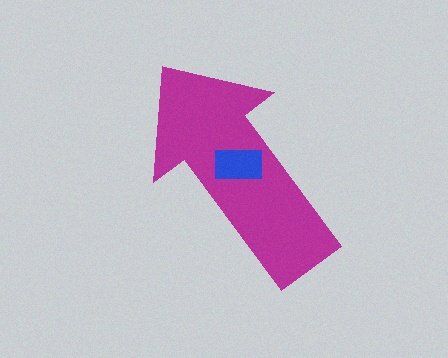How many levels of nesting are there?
2.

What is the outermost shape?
The magenta arrow.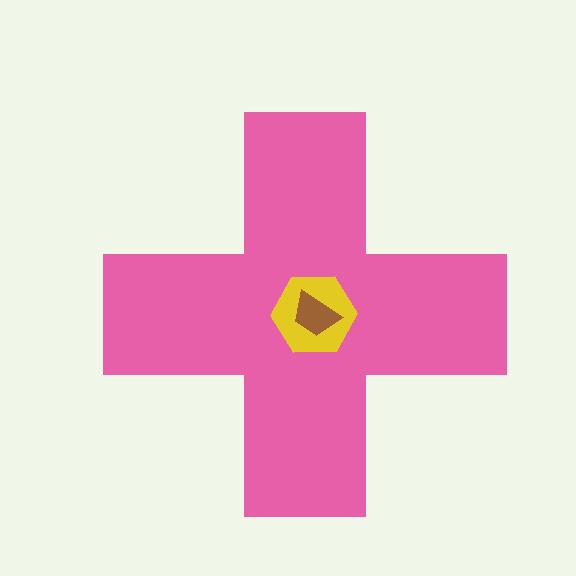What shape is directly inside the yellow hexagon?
The brown trapezoid.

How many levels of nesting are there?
3.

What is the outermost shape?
The pink cross.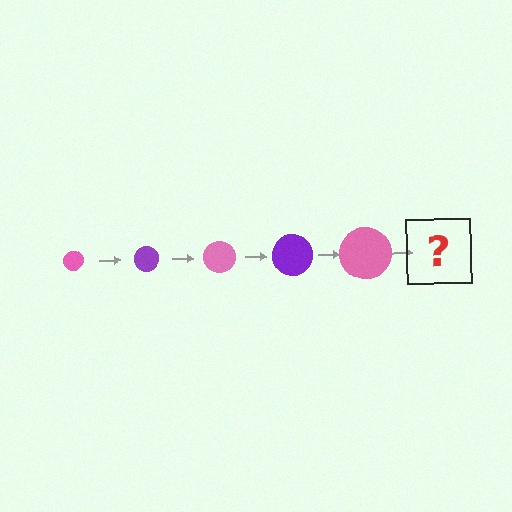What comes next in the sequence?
The next element should be a purple circle, larger than the previous one.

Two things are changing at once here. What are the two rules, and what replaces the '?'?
The two rules are that the circle grows larger each step and the color cycles through pink and purple. The '?' should be a purple circle, larger than the previous one.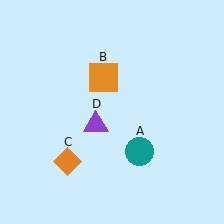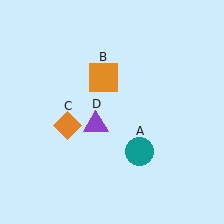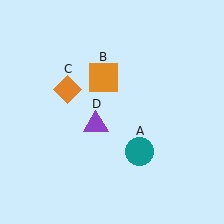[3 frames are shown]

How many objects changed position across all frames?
1 object changed position: orange diamond (object C).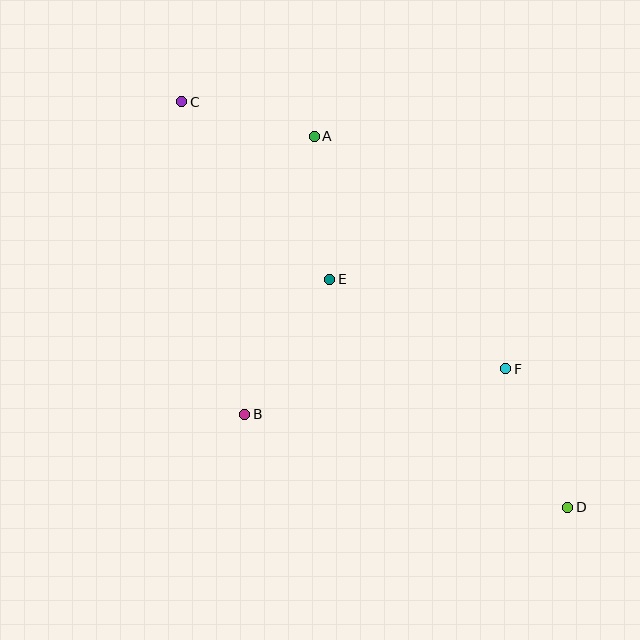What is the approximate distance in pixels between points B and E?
The distance between B and E is approximately 160 pixels.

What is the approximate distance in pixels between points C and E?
The distance between C and E is approximately 231 pixels.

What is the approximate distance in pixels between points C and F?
The distance between C and F is approximately 420 pixels.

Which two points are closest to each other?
Points A and C are closest to each other.